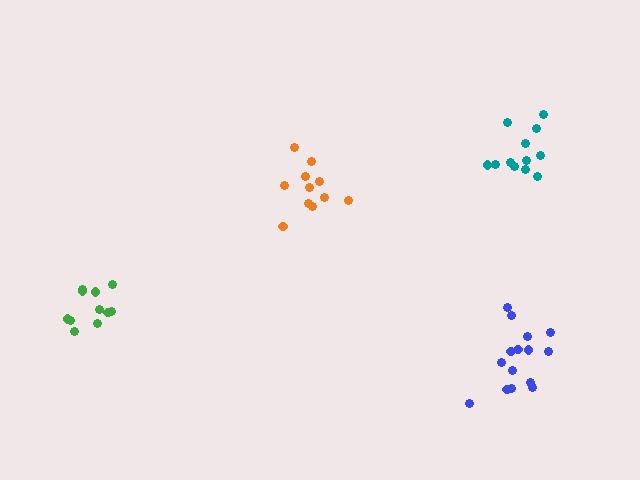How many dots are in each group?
Group 1: 11 dots, Group 2: 11 dots, Group 3: 12 dots, Group 4: 15 dots (49 total).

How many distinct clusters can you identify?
There are 4 distinct clusters.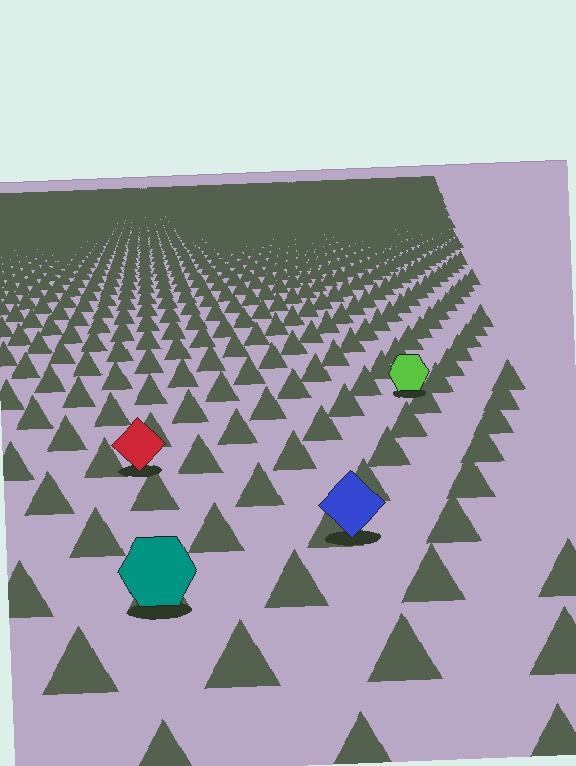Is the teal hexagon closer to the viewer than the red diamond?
Yes. The teal hexagon is closer — you can tell from the texture gradient: the ground texture is coarser near it.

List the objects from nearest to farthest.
From nearest to farthest: the teal hexagon, the blue diamond, the red diamond, the lime hexagon.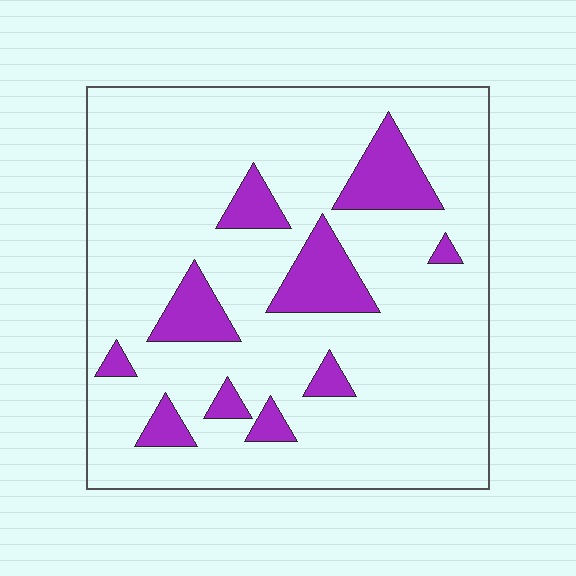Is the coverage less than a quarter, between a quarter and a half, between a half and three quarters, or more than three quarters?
Less than a quarter.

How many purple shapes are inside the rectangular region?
10.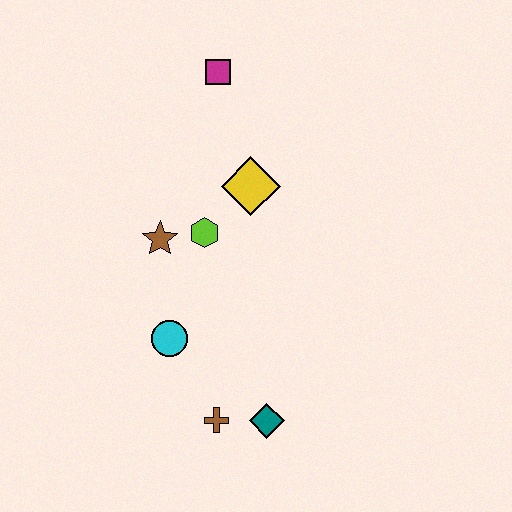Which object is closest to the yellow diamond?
The lime hexagon is closest to the yellow diamond.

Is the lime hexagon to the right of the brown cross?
No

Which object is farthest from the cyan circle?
The magenta square is farthest from the cyan circle.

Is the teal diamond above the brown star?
No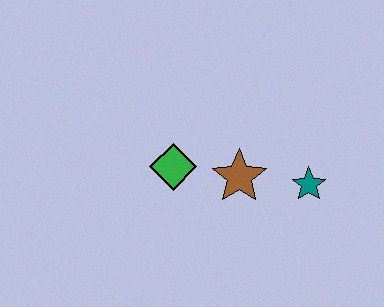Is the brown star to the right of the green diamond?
Yes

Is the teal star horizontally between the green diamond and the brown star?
No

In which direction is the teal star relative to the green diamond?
The teal star is to the right of the green diamond.